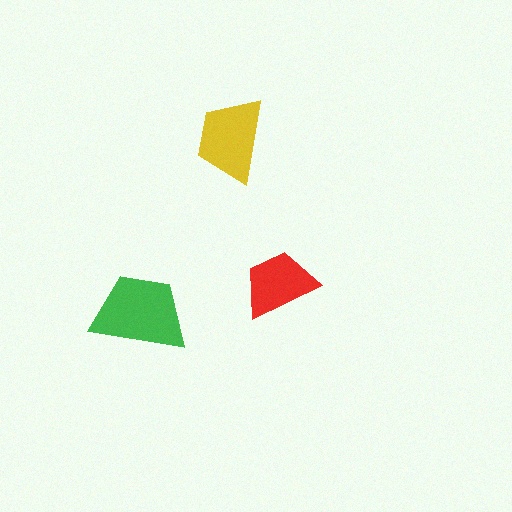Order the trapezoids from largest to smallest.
the green one, the yellow one, the red one.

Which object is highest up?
The yellow trapezoid is topmost.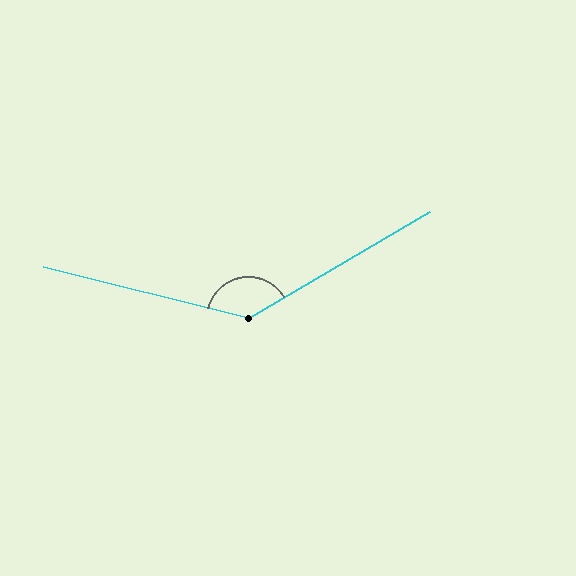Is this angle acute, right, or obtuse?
It is obtuse.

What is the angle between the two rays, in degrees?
Approximately 136 degrees.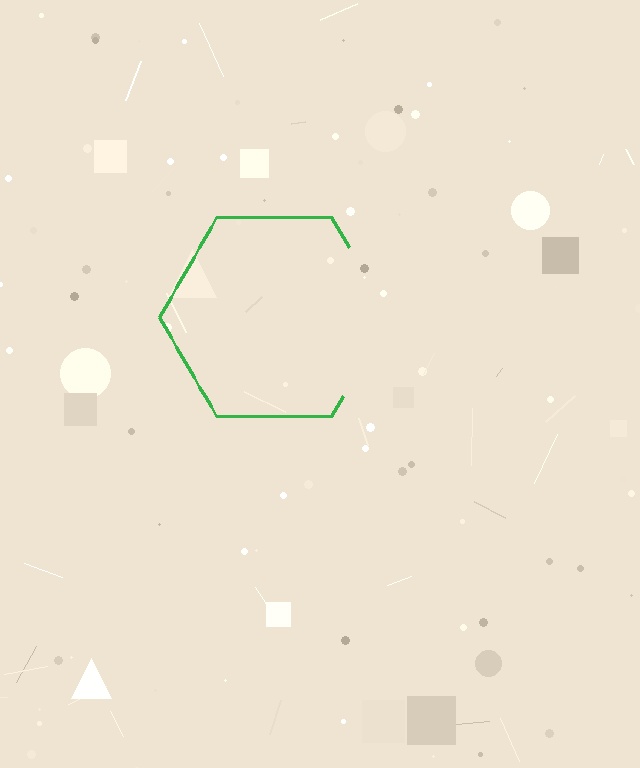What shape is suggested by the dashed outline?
The dashed outline suggests a hexagon.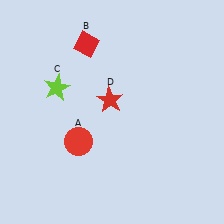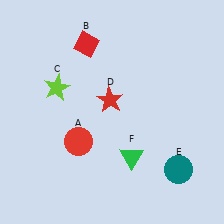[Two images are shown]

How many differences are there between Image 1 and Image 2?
There are 2 differences between the two images.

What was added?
A teal circle (E), a green triangle (F) were added in Image 2.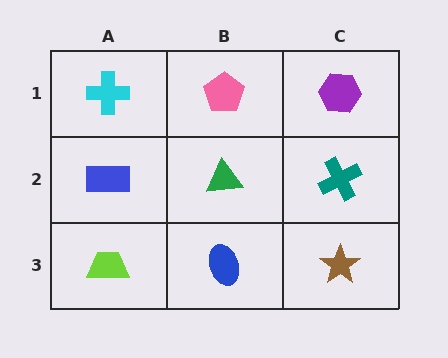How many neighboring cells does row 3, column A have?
2.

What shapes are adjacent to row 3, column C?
A teal cross (row 2, column C), a blue ellipse (row 3, column B).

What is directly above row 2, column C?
A purple hexagon.